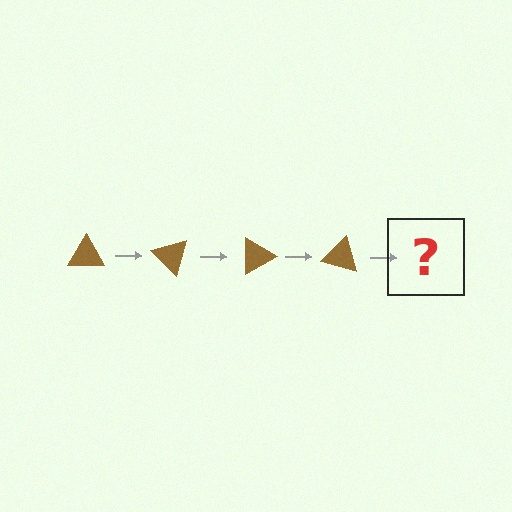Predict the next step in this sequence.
The next step is a brown triangle rotated 180 degrees.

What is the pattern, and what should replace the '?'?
The pattern is that the triangle rotates 45 degrees each step. The '?' should be a brown triangle rotated 180 degrees.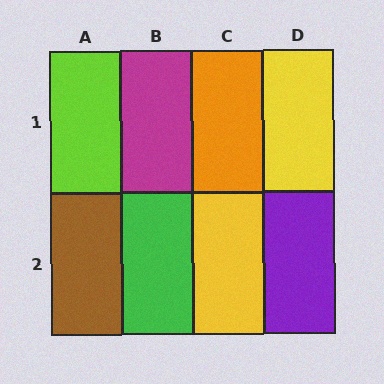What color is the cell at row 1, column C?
Orange.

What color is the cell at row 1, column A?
Lime.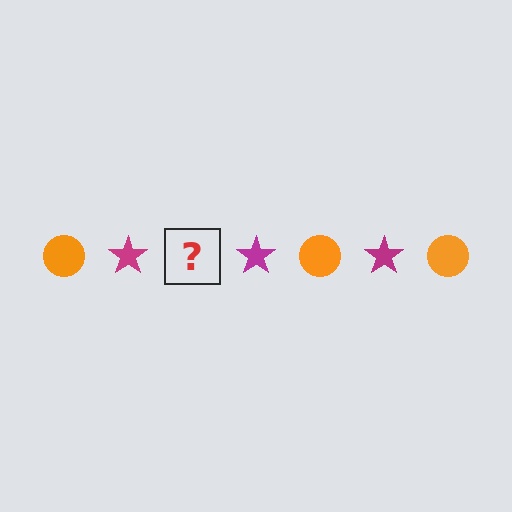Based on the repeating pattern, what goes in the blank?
The blank should be an orange circle.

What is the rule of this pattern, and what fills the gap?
The rule is that the pattern alternates between orange circle and magenta star. The gap should be filled with an orange circle.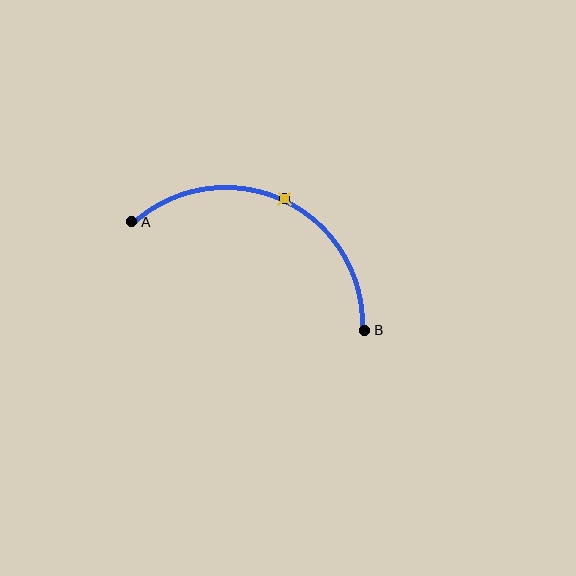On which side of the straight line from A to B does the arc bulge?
The arc bulges above the straight line connecting A and B.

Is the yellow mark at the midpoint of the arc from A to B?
Yes. The yellow mark lies on the arc at equal arc-length from both A and B — it is the arc midpoint.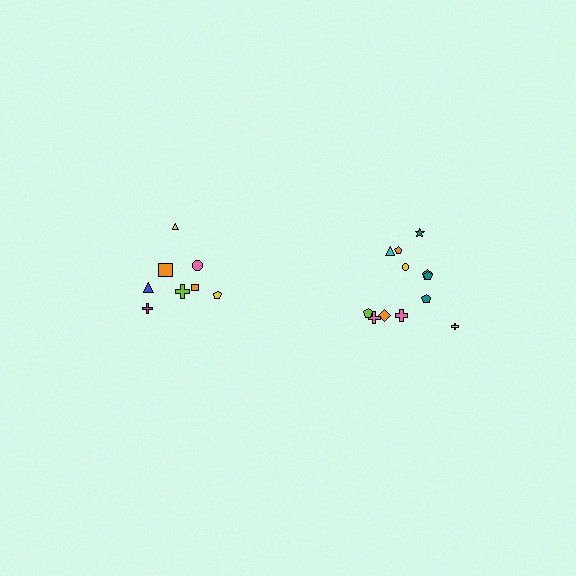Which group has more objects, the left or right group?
The right group.